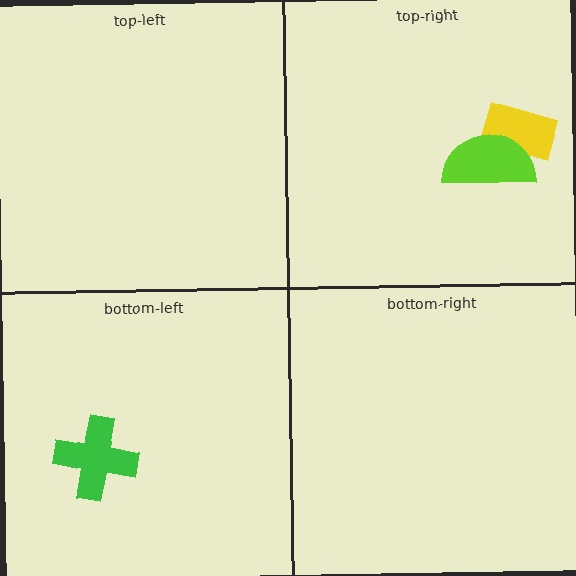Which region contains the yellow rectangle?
The top-right region.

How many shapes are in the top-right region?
2.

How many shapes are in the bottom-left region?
1.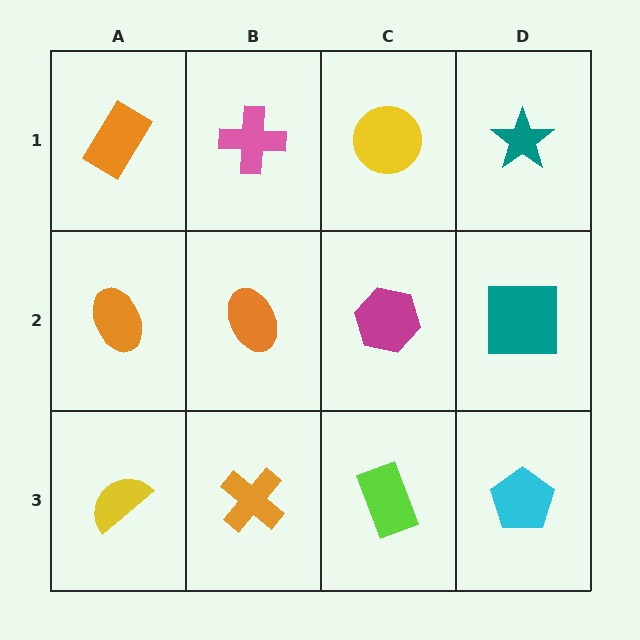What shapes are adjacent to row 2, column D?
A teal star (row 1, column D), a cyan pentagon (row 3, column D), a magenta hexagon (row 2, column C).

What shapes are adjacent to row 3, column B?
An orange ellipse (row 2, column B), a yellow semicircle (row 3, column A), a lime rectangle (row 3, column C).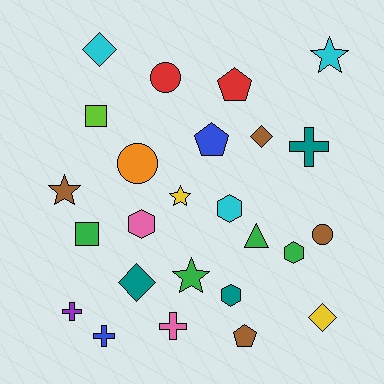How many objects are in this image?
There are 25 objects.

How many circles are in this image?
There are 3 circles.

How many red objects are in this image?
There are 2 red objects.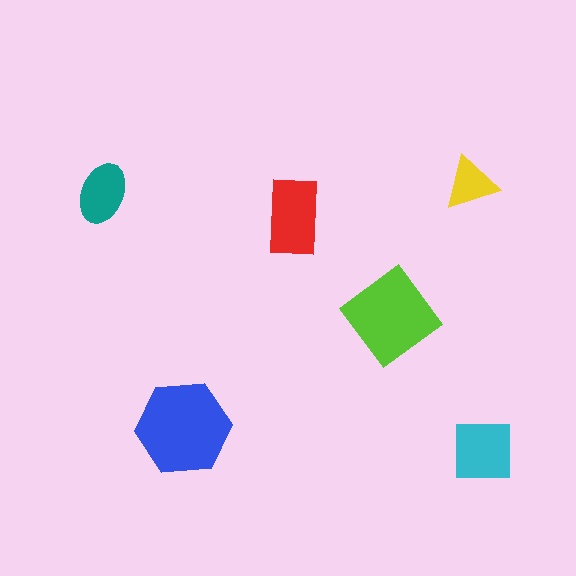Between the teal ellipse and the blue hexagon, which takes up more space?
The blue hexagon.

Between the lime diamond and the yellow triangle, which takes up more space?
The lime diamond.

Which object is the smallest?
The yellow triangle.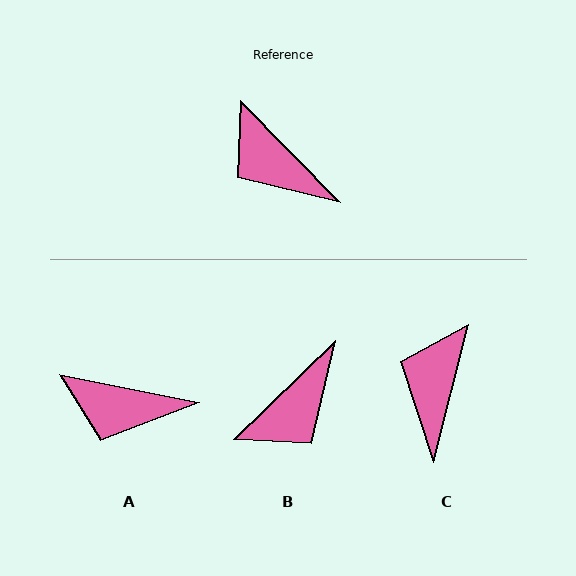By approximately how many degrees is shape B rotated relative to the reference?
Approximately 90 degrees counter-clockwise.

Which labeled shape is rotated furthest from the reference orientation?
B, about 90 degrees away.